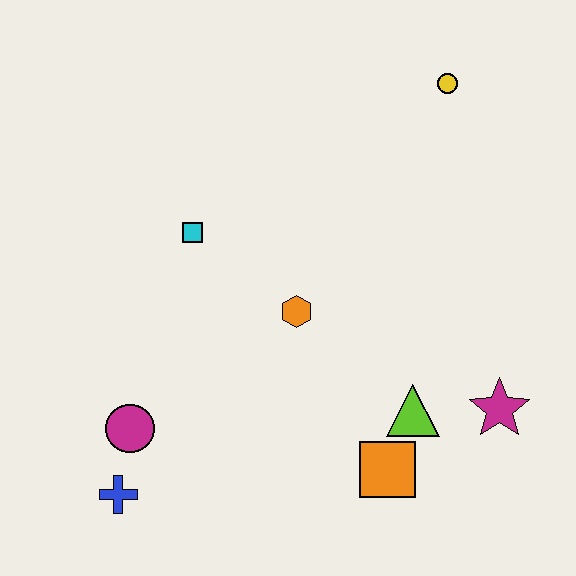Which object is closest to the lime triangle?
The orange square is closest to the lime triangle.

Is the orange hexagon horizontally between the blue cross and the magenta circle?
No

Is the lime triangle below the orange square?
No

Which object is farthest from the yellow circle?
The blue cross is farthest from the yellow circle.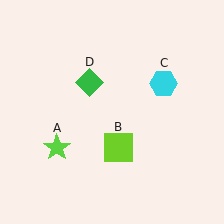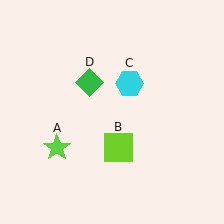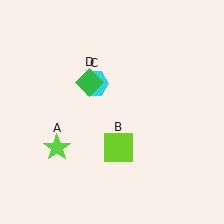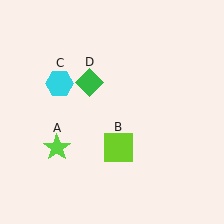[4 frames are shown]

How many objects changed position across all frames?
1 object changed position: cyan hexagon (object C).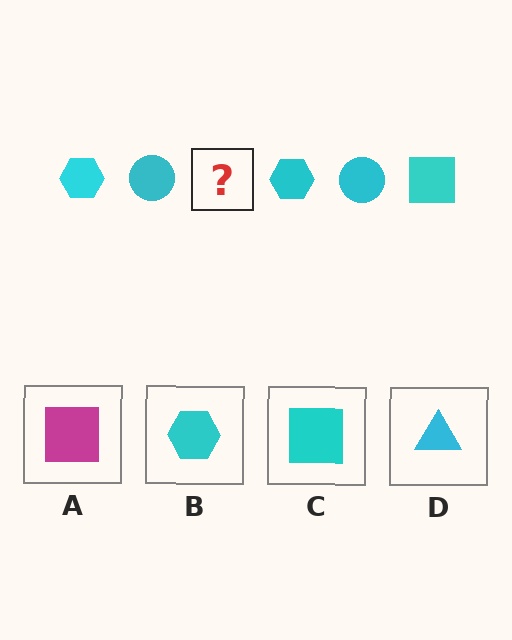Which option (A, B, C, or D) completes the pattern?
C.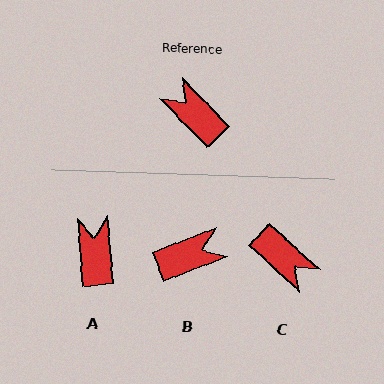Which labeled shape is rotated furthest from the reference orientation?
C, about 177 degrees away.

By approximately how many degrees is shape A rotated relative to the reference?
Approximately 40 degrees clockwise.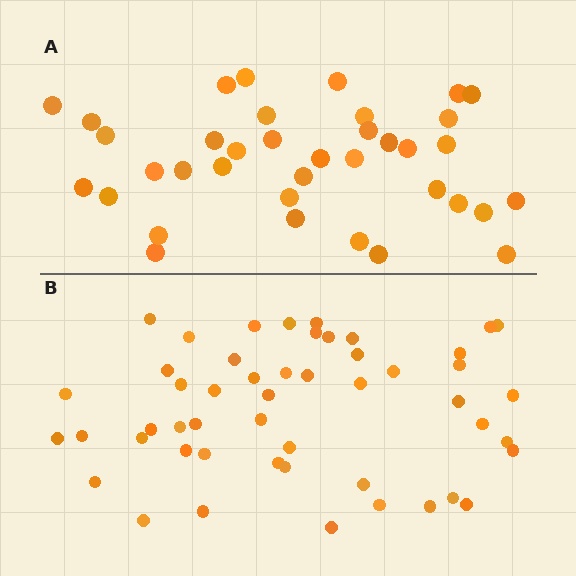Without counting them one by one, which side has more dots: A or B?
Region B (the bottom region) has more dots.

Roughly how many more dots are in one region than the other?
Region B has approximately 15 more dots than region A.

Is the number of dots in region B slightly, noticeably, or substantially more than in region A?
Region B has noticeably more, but not dramatically so. The ratio is roughly 1.4 to 1.